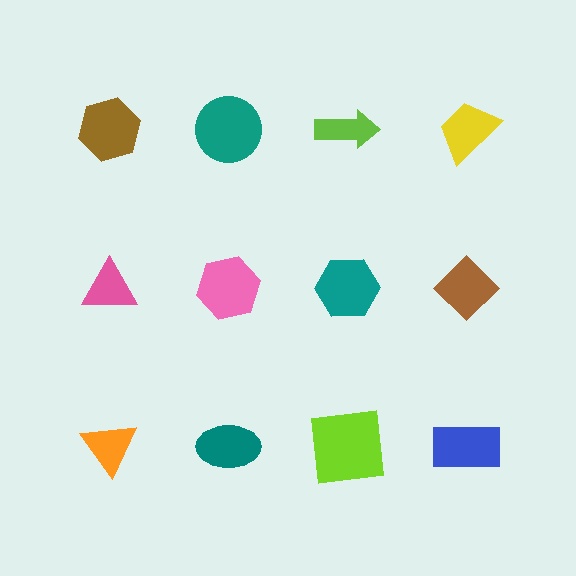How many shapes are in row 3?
4 shapes.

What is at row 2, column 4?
A brown diamond.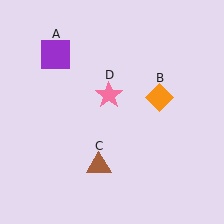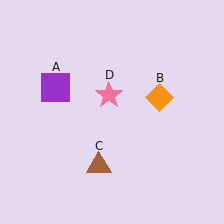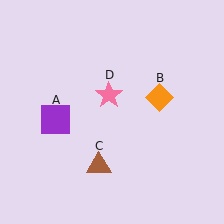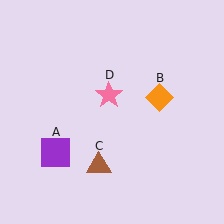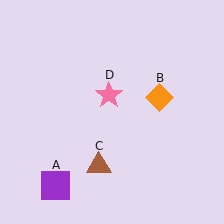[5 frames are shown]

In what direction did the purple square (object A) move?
The purple square (object A) moved down.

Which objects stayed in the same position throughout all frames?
Orange diamond (object B) and brown triangle (object C) and pink star (object D) remained stationary.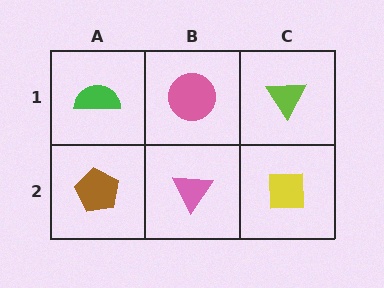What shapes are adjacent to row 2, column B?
A pink circle (row 1, column B), a brown pentagon (row 2, column A), a yellow square (row 2, column C).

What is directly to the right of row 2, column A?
A pink triangle.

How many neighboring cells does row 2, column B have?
3.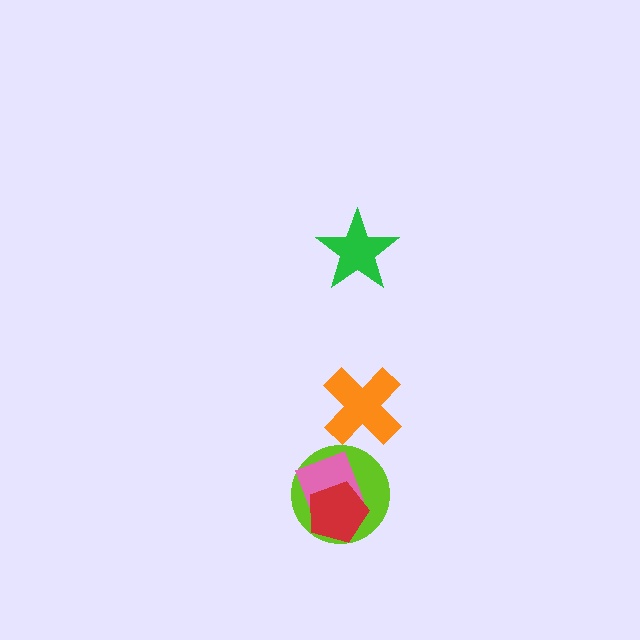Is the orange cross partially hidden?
No, no other shape covers it.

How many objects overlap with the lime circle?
2 objects overlap with the lime circle.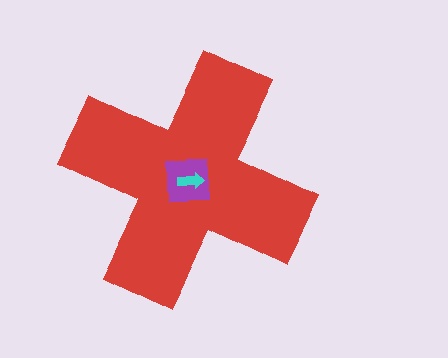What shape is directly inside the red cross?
The purple square.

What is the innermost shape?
The cyan arrow.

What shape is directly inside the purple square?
The cyan arrow.